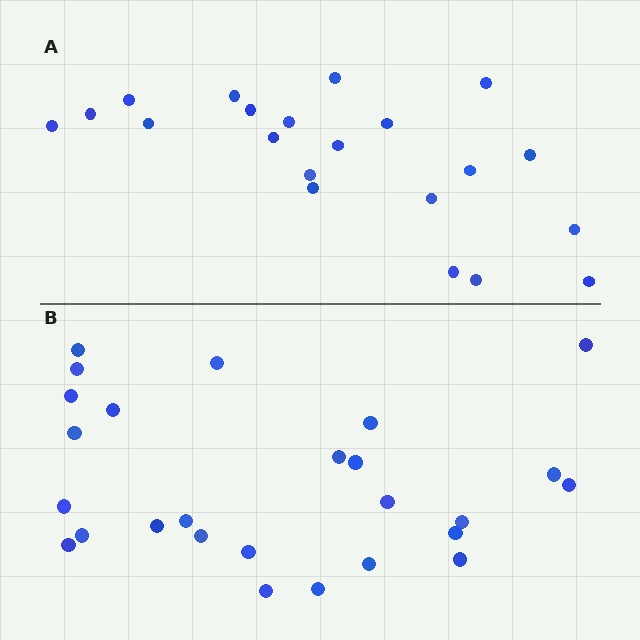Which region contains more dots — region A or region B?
Region B (the bottom region) has more dots.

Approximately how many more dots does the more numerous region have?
Region B has about 5 more dots than region A.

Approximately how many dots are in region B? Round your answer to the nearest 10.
About 30 dots. (The exact count is 26, which rounds to 30.)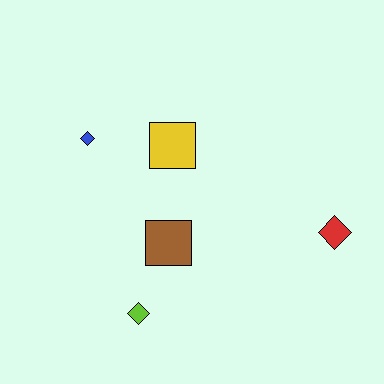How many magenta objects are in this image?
There are no magenta objects.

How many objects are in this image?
There are 5 objects.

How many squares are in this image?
There are 2 squares.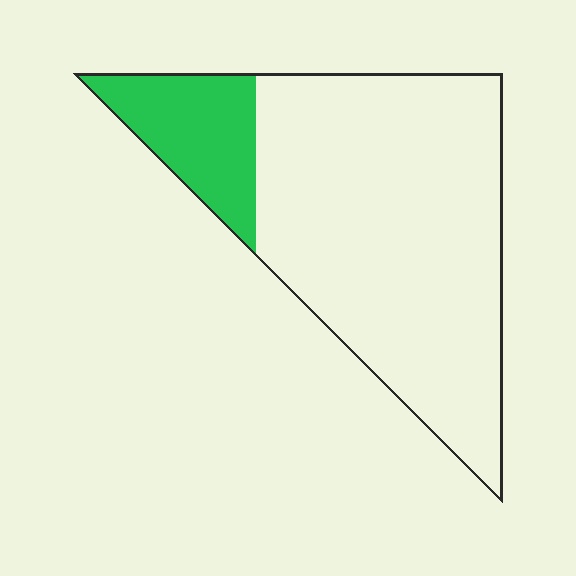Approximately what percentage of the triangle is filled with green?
Approximately 20%.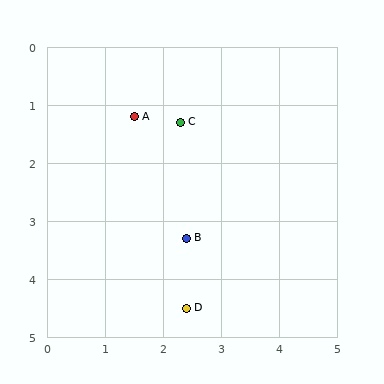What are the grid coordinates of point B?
Point B is at approximately (2.4, 3.3).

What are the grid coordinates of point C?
Point C is at approximately (2.3, 1.3).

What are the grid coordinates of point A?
Point A is at approximately (1.5, 1.2).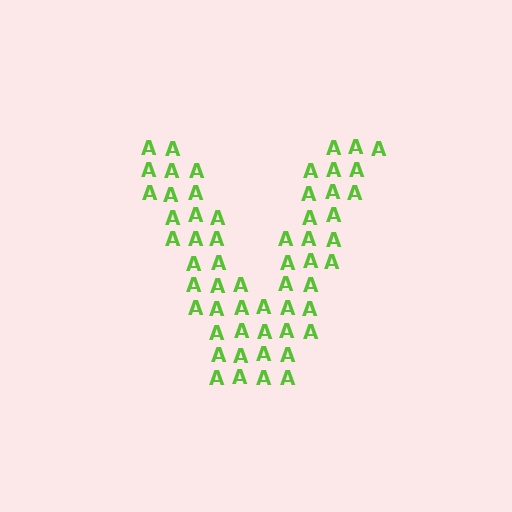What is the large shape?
The large shape is the letter V.